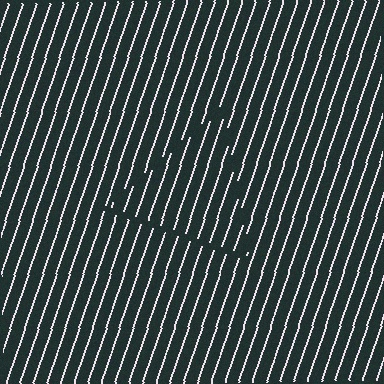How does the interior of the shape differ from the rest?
The interior of the shape contains the same grating, shifted by half a period — the contour is defined by the phase discontinuity where line-ends from the inner and outer gratings abut.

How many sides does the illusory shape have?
3 sides — the line-ends trace a triangle.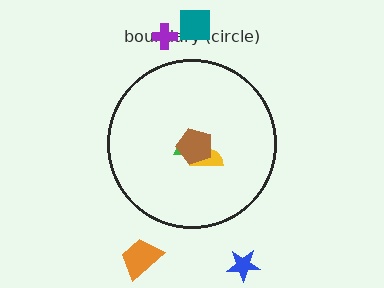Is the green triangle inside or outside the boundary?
Inside.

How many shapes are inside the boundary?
3 inside, 4 outside.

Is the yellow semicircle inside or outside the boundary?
Inside.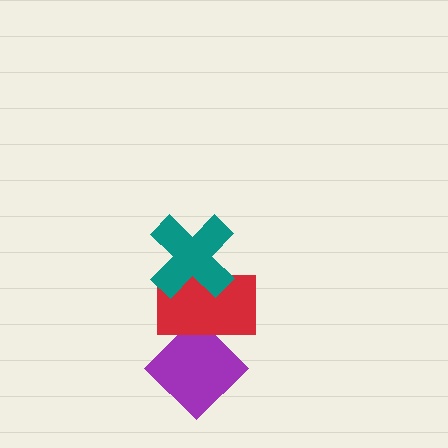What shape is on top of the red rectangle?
The teal cross is on top of the red rectangle.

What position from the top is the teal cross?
The teal cross is 1st from the top.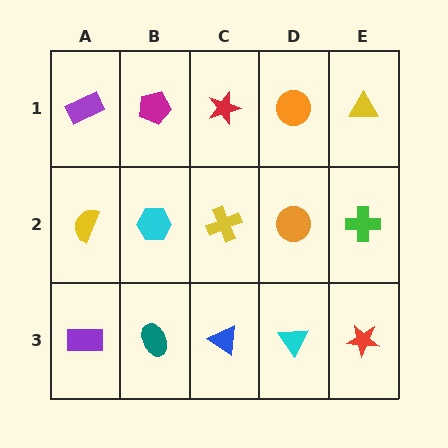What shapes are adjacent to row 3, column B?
A cyan hexagon (row 2, column B), a purple rectangle (row 3, column A), a blue triangle (row 3, column C).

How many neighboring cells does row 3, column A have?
2.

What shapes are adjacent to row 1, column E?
A green cross (row 2, column E), an orange circle (row 1, column D).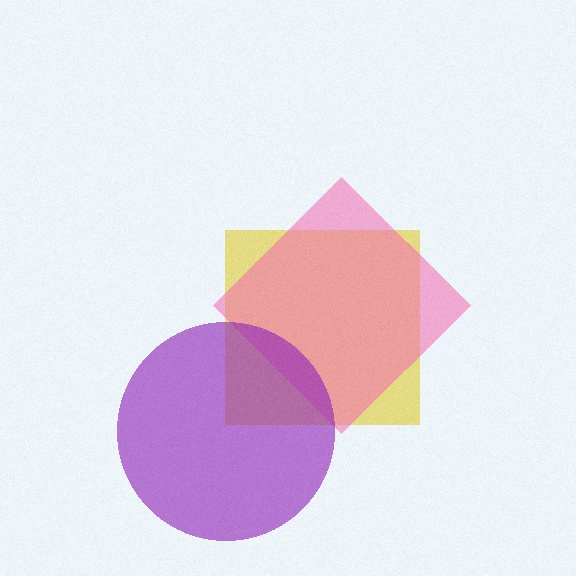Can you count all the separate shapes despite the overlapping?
Yes, there are 3 separate shapes.